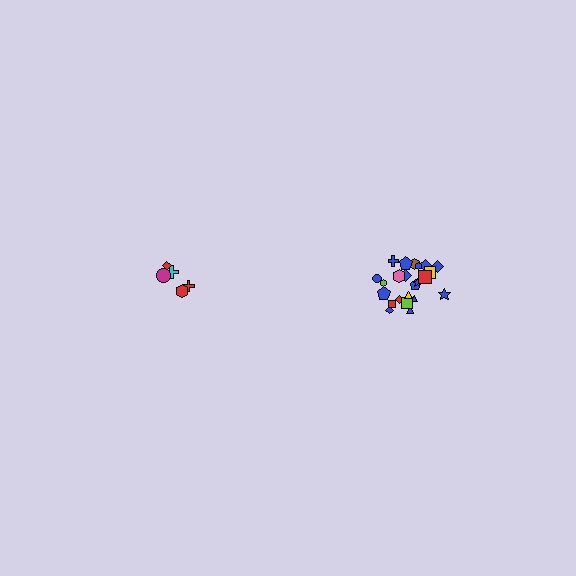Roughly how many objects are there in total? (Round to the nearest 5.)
Roughly 30 objects in total.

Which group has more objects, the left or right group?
The right group.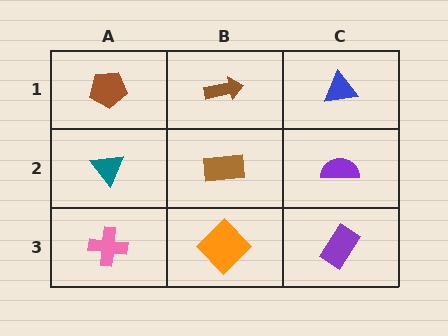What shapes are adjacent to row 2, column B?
A brown arrow (row 1, column B), an orange diamond (row 3, column B), a teal triangle (row 2, column A), a purple semicircle (row 2, column C).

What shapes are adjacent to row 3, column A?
A teal triangle (row 2, column A), an orange diamond (row 3, column B).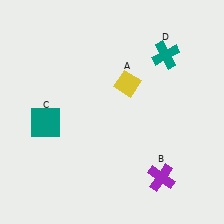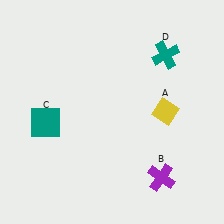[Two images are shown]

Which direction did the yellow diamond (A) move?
The yellow diamond (A) moved right.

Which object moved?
The yellow diamond (A) moved right.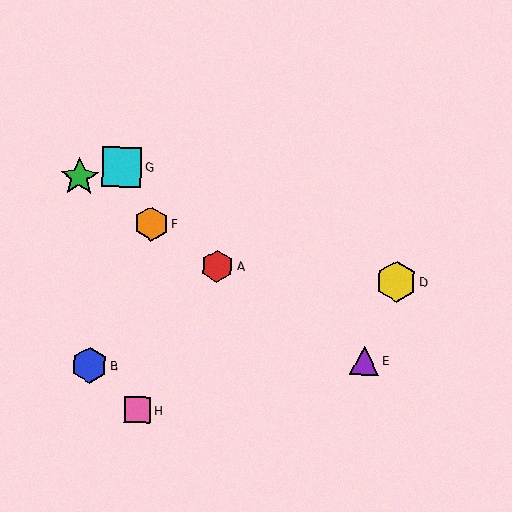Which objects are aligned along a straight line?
Objects A, C, E, F are aligned along a straight line.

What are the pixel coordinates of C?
Object C is at (79, 177).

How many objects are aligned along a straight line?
4 objects (A, C, E, F) are aligned along a straight line.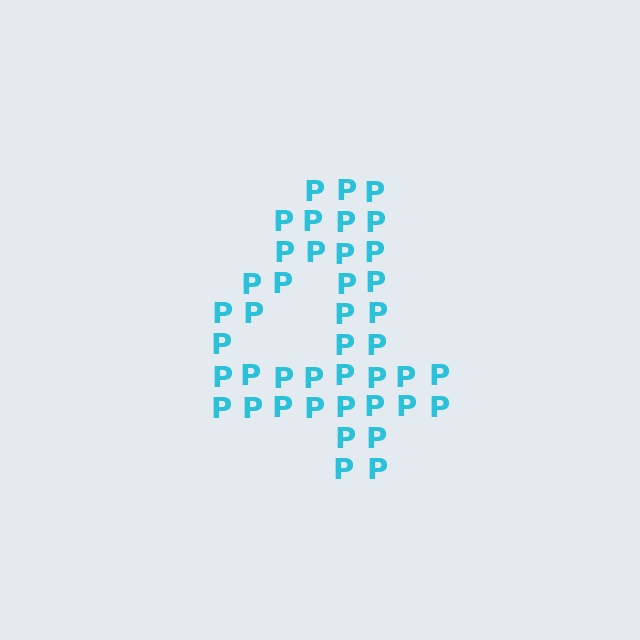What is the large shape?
The large shape is the digit 4.